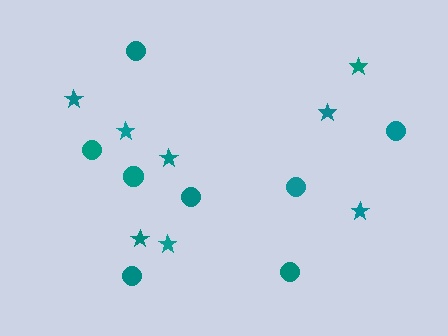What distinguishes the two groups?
There are 2 groups: one group of circles (8) and one group of stars (8).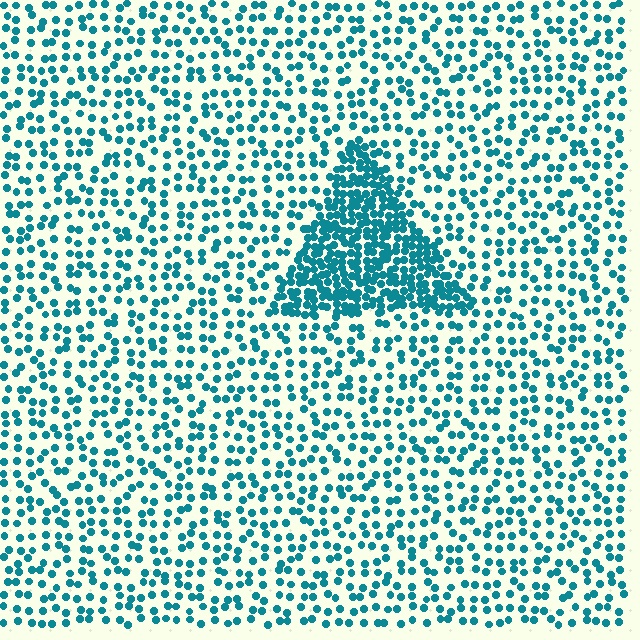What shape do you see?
I see a triangle.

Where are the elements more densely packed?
The elements are more densely packed inside the triangle boundary.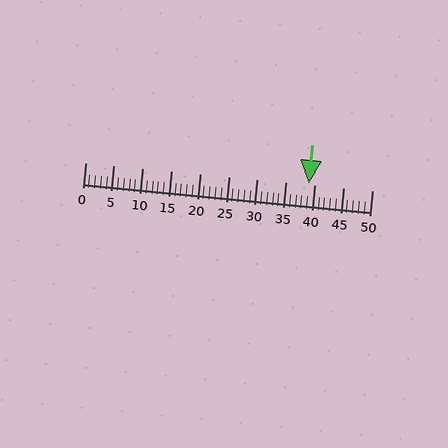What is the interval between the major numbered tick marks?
The major tick marks are spaced 5 units apart.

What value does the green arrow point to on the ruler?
The green arrow points to approximately 39.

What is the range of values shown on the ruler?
The ruler shows values from 0 to 50.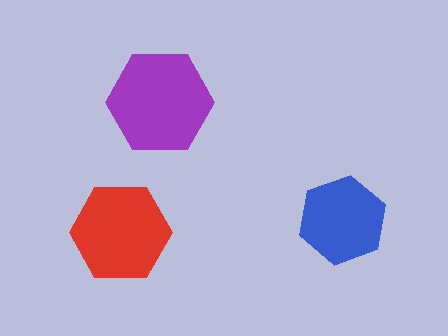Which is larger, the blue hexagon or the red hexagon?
The red one.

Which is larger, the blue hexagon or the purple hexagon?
The purple one.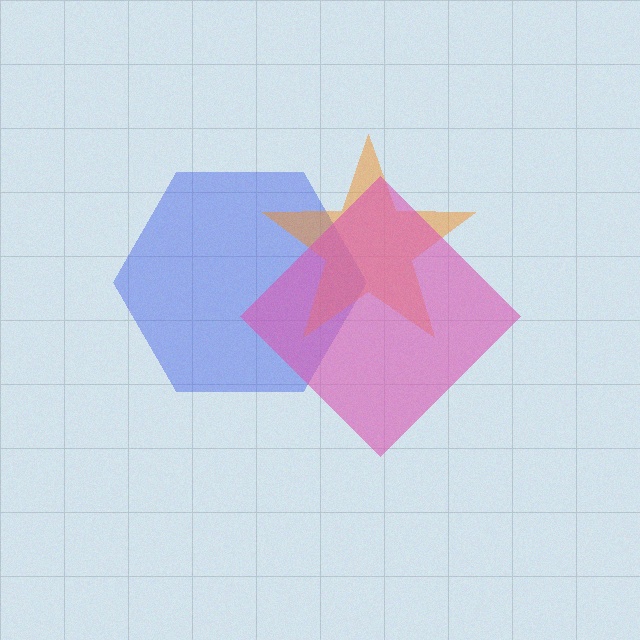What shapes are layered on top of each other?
The layered shapes are: a blue hexagon, an orange star, a pink diamond.